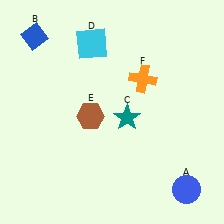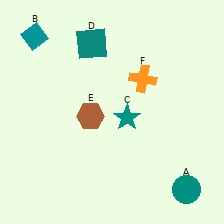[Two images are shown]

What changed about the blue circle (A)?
In Image 1, A is blue. In Image 2, it changed to teal.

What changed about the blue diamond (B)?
In Image 1, B is blue. In Image 2, it changed to teal.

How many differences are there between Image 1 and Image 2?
There are 3 differences between the two images.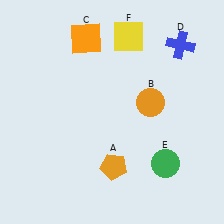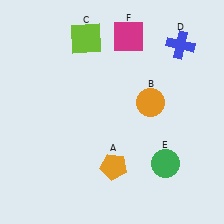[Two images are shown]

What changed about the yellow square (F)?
In Image 1, F is yellow. In Image 2, it changed to magenta.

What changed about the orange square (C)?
In Image 1, C is orange. In Image 2, it changed to lime.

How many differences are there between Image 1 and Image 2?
There are 2 differences between the two images.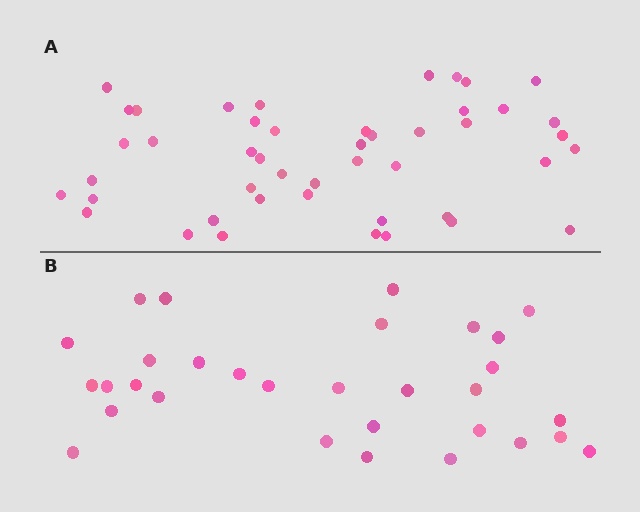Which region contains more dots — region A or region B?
Region A (the top region) has more dots.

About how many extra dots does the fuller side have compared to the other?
Region A has approximately 15 more dots than region B.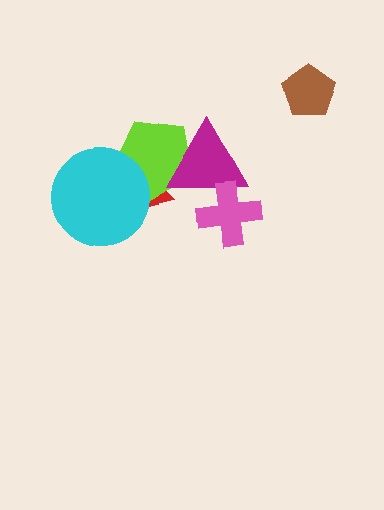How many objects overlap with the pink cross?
1 object overlaps with the pink cross.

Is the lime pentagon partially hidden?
Yes, it is partially covered by another shape.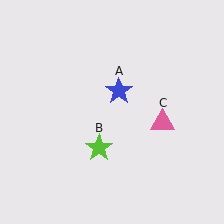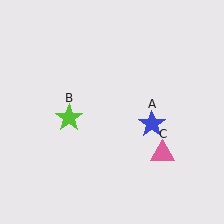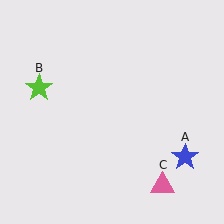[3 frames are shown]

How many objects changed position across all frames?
3 objects changed position: blue star (object A), lime star (object B), pink triangle (object C).